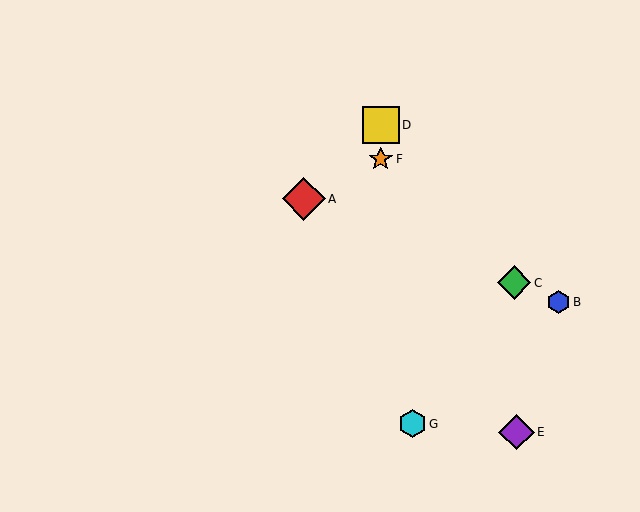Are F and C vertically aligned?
No, F is at x≈381 and C is at x≈514.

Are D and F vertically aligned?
Yes, both are at x≈381.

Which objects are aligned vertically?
Objects D, F are aligned vertically.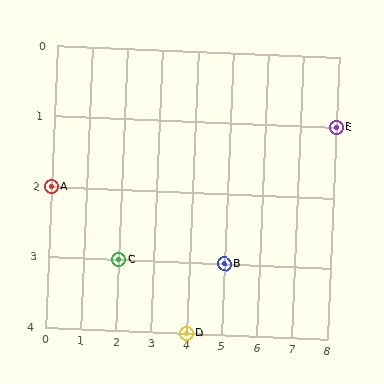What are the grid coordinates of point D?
Point D is at grid coordinates (4, 4).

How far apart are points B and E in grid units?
Points B and E are 3 columns and 2 rows apart (about 3.6 grid units diagonally).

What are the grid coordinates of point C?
Point C is at grid coordinates (2, 3).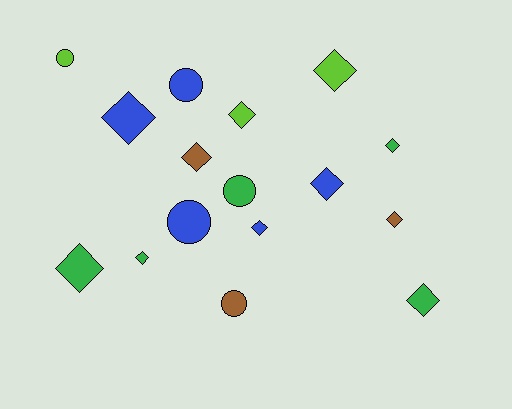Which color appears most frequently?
Green, with 5 objects.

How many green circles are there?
There is 1 green circle.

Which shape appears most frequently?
Diamond, with 11 objects.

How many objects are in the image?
There are 16 objects.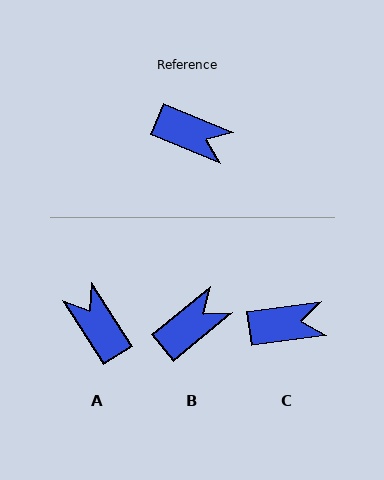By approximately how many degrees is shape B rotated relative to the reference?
Approximately 62 degrees counter-clockwise.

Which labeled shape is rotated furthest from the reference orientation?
A, about 145 degrees away.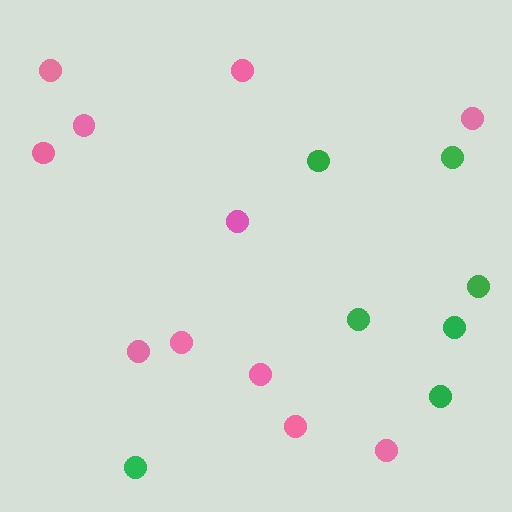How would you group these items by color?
There are 2 groups: one group of green circles (7) and one group of pink circles (11).